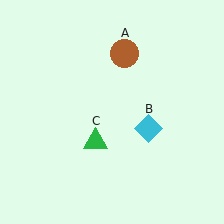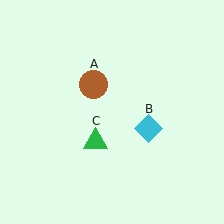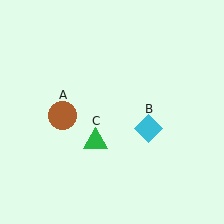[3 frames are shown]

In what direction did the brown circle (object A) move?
The brown circle (object A) moved down and to the left.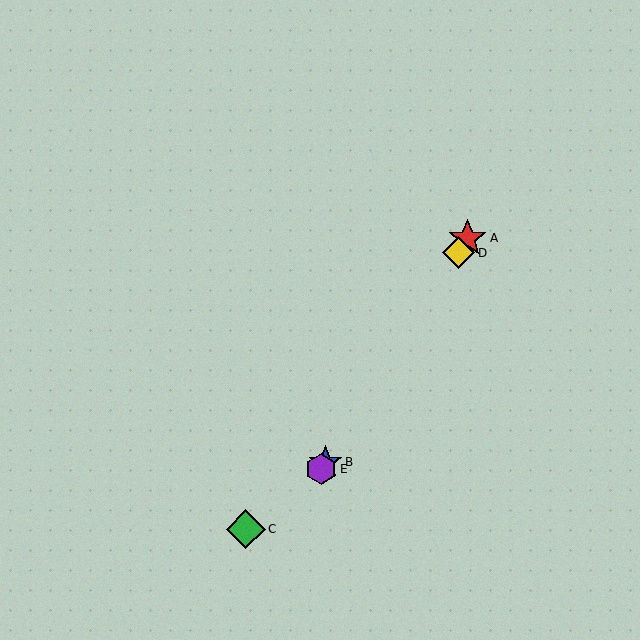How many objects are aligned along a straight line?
4 objects (A, B, D, E) are aligned along a straight line.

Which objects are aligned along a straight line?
Objects A, B, D, E are aligned along a straight line.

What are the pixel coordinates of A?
Object A is at (468, 238).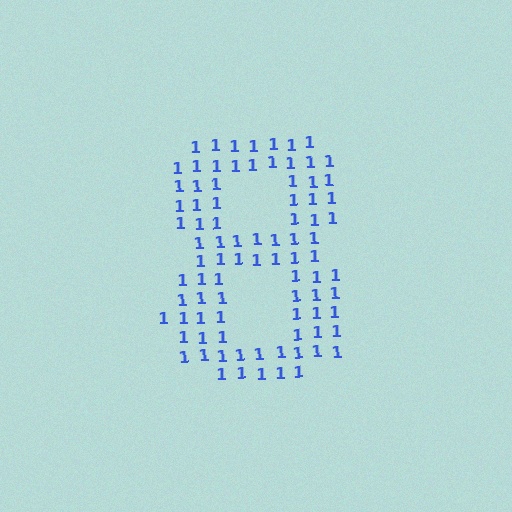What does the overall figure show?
The overall figure shows the digit 8.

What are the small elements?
The small elements are digit 1's.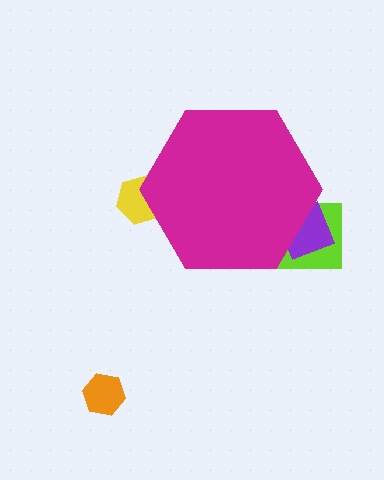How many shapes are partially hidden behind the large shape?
3 shapes are partially hidden.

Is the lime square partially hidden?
Yes, the lime square is partially hidden behind the magenta hexagon.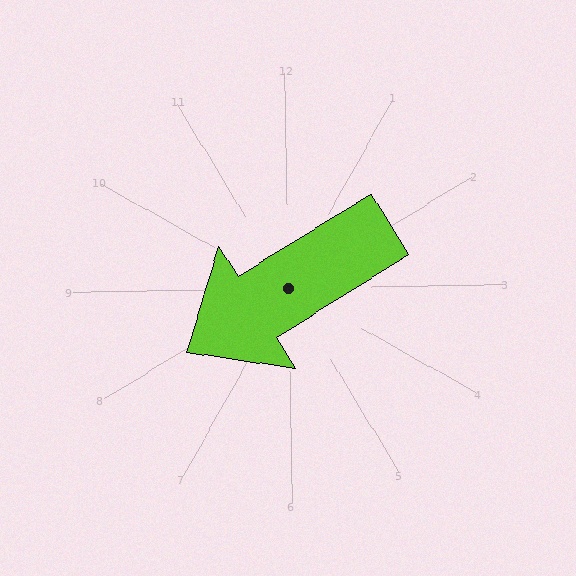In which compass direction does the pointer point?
Southwest.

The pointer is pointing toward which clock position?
Roughly 8 o'clock.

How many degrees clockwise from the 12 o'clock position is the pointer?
Approximately 239 degrees.